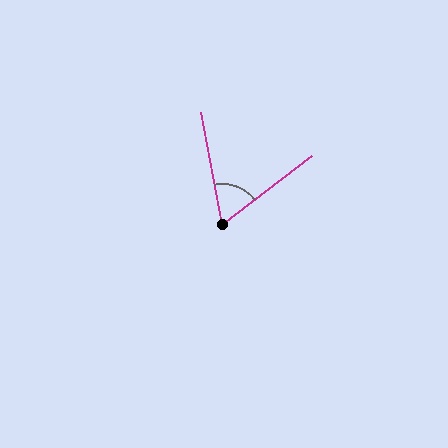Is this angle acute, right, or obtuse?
It is acute.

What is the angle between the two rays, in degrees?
Approximately 63 degrees.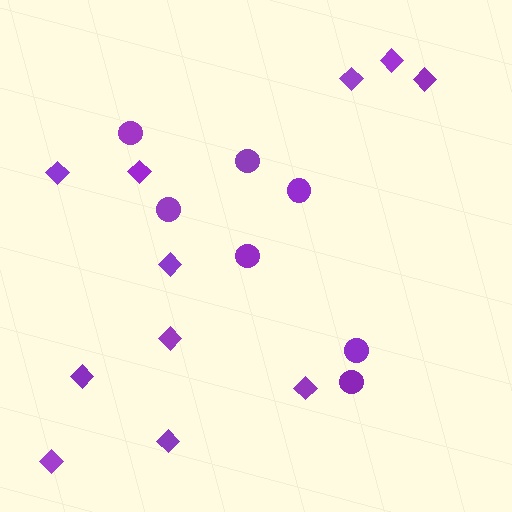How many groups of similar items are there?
There are 2 groups: one group of circles (7) and one group of diamonds (11).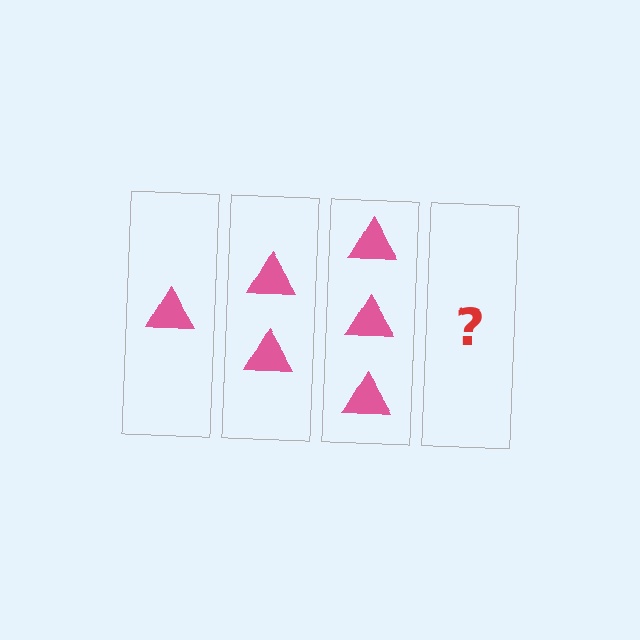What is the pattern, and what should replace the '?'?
The pattern is that each step adds one more triangle. The '?' should be 4 triangles.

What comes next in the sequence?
The next element should be 4 triangles.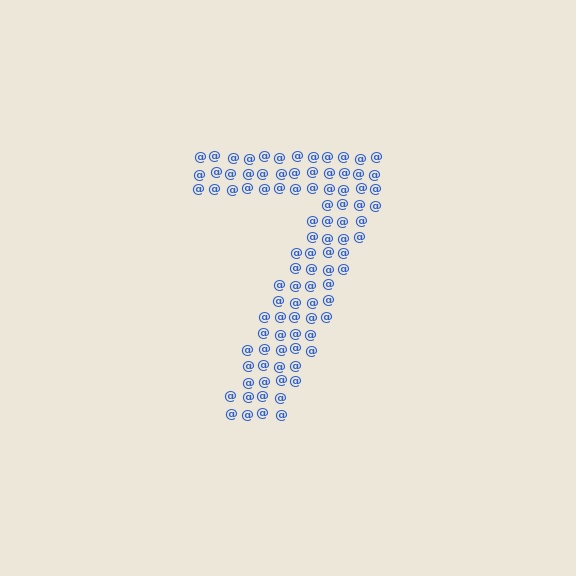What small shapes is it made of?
It is made of small at signs.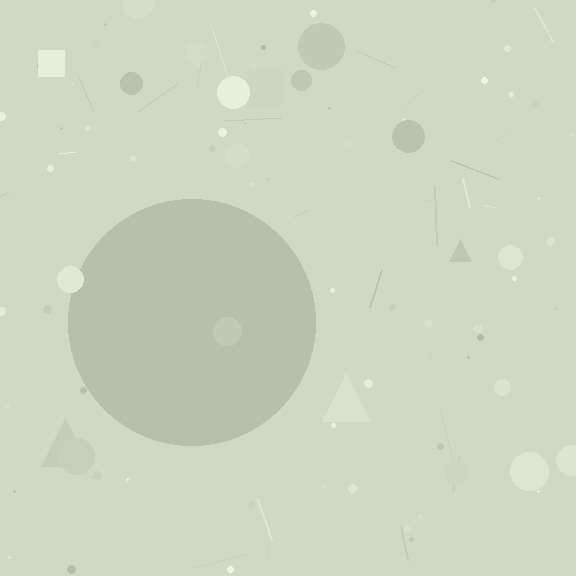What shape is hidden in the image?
A circle is hidden in the image.